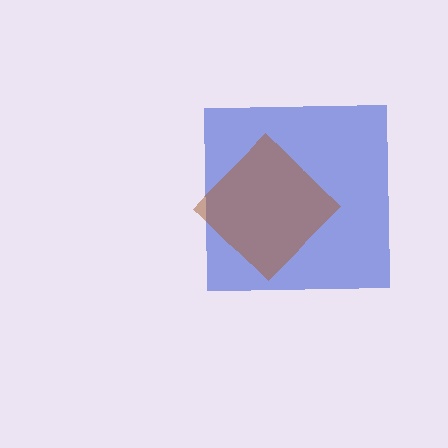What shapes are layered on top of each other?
The layered shapes are: a blue square, a brown diamond.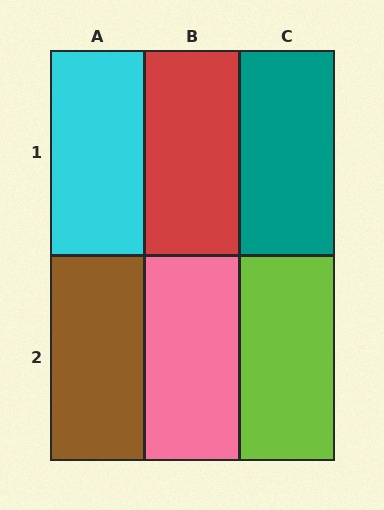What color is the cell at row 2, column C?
Lime.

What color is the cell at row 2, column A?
Brown.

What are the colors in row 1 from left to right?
Cyan, red, teal.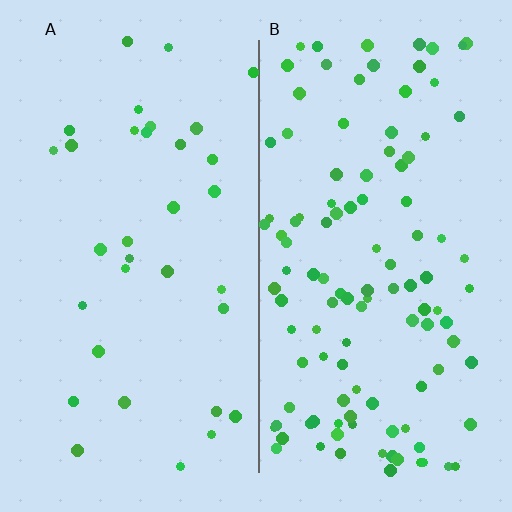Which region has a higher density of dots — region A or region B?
B (the right).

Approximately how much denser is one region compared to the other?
Approximately 3.4× — region B over region A.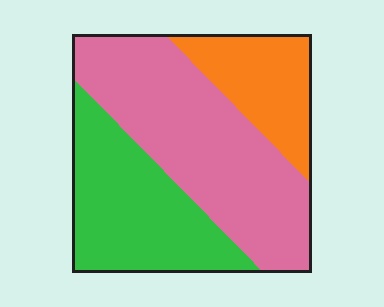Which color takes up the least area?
Orange, at roughly 20%.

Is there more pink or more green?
Pink.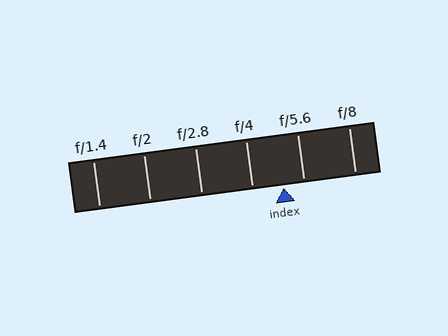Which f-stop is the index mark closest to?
The index mark is closest to f/5.6.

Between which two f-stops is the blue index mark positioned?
The index mark is between f/4 and f/5.6.